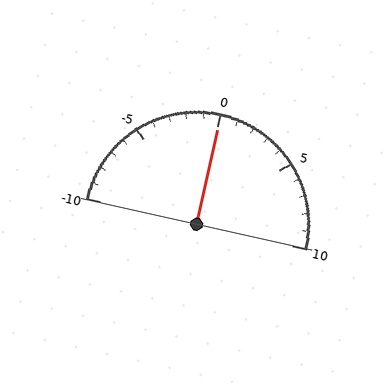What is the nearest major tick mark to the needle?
The nearest major tick mark is 0.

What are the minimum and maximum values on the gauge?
The gauge ranges from -10 to 10.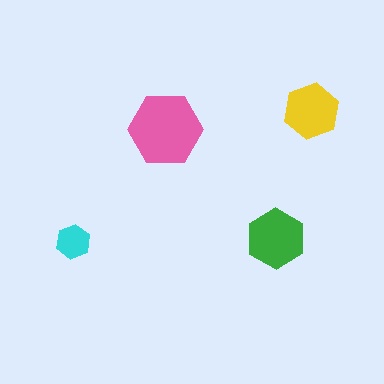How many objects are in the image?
There are 4 objects in the image.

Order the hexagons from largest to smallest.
the pink one, the green one, the yellow one, the cyan one.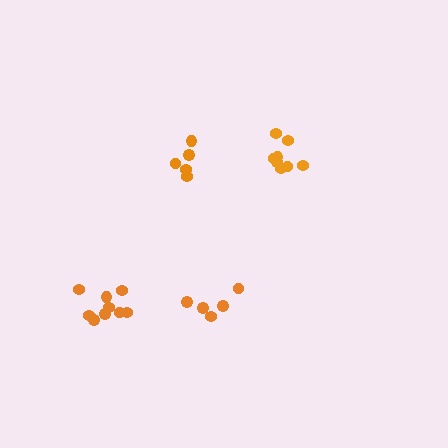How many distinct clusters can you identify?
There are 4 distinct clusters.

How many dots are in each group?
Group 1: 8 dots, Group 2: 5 dots, Group 3: 5 dots, Group 4: 9 dots (27 total).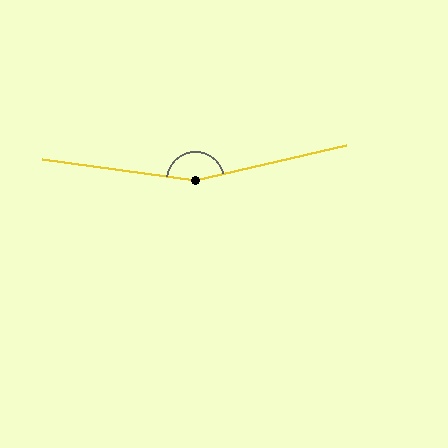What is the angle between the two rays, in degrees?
Approximately 159 degrees.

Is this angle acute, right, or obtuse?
It is obtuse.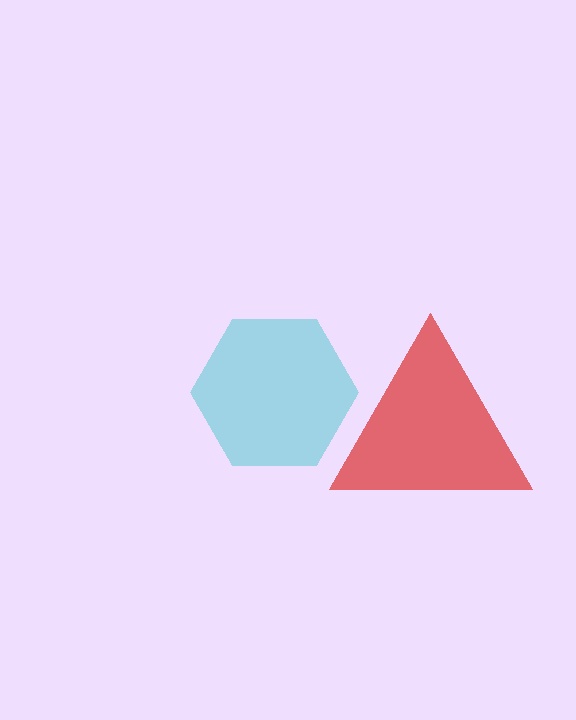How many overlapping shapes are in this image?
There are 2 overlapping shapes in the image.